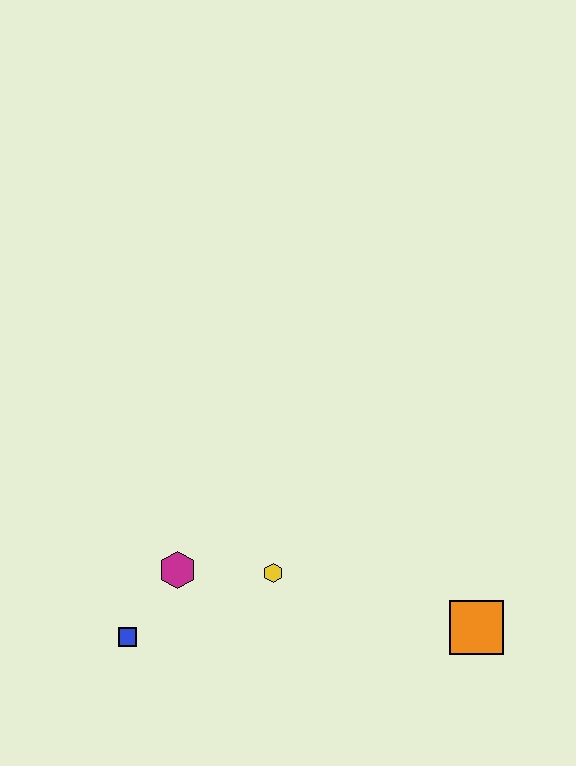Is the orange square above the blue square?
Yes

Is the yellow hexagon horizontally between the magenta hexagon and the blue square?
No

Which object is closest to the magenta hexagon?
The blue square is closest to the magenta hexagon.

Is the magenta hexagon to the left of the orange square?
Yes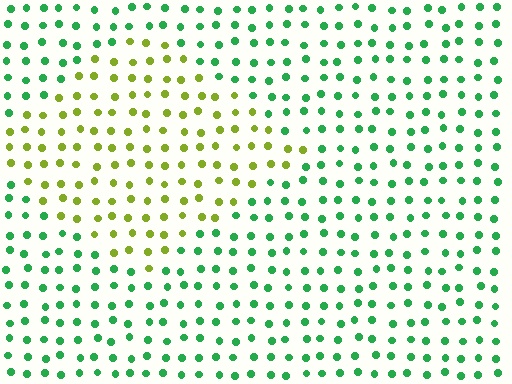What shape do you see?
I see a diamond.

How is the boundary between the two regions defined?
The boundary is defined purely by a slight shift in hue (about 58 degrees). Spacing, size, and orientation are identical on both sides.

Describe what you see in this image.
The image is filled with small green elements in a uniform arrangement. A diamond-shaped region is visible where the elements are tinted to a slightly different hue, forming a subtle color boundary.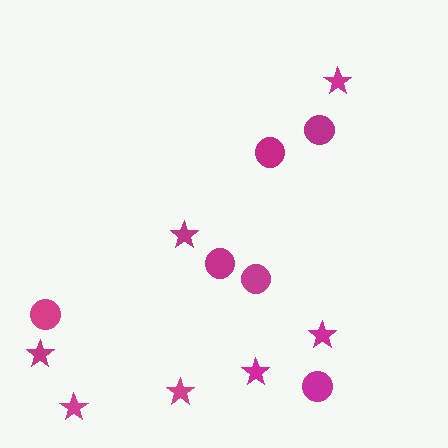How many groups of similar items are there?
There are 2 groups: one group of circles (6) and one group of stars (7).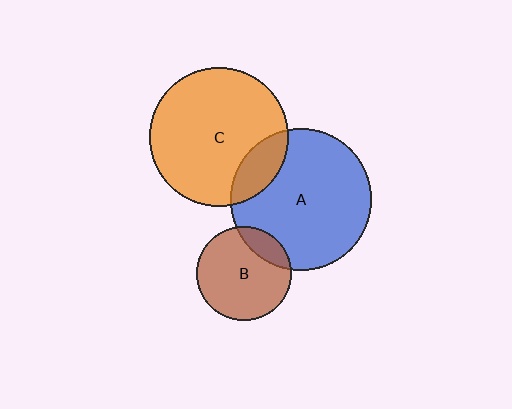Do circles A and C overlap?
Yes.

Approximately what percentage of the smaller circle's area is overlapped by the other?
Approximately 15%.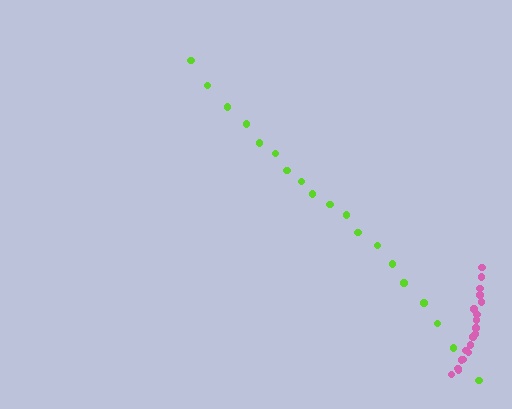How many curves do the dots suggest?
There are 2 distinct paths.